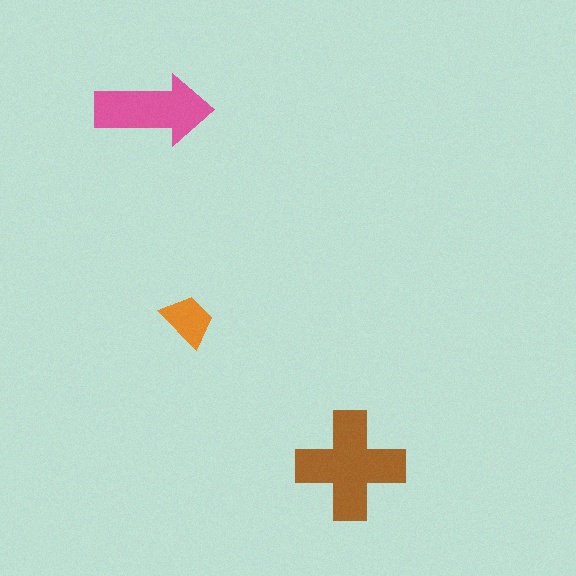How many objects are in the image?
There are 3 objects in the image.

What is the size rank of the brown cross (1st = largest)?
1st.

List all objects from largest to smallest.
The brown cross, the pink arrow, the orange trapezoid.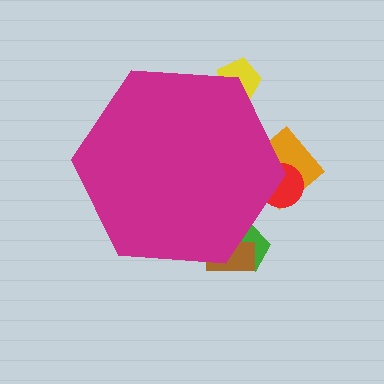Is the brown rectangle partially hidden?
Yes, the brown rectangle is partially hidden behind the magenta hexagon.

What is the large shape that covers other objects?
A magenta hexagon.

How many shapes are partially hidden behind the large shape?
5 shapes are partially hidden.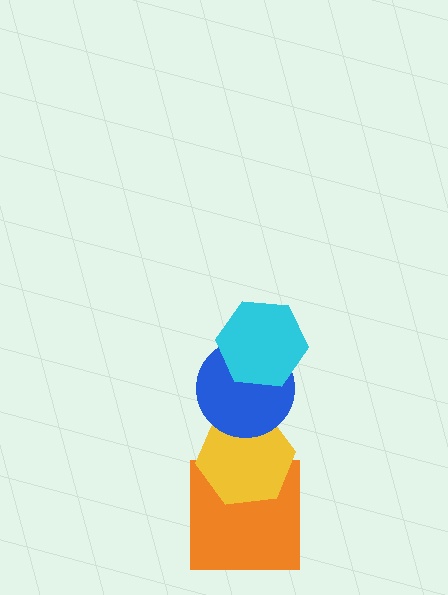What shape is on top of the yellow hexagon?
The blue circle is on top of the yellow hexagon.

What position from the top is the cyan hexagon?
The cyan hexagon is 1st from the top.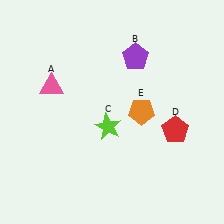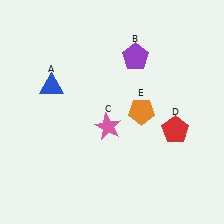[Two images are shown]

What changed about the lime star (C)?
In Image 1, C is lime. In Image 2, it changed to pink.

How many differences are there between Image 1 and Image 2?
There are 2 differences between the two images.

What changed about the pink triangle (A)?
In Image 1, A is pink. In Image 2, it changed to blue.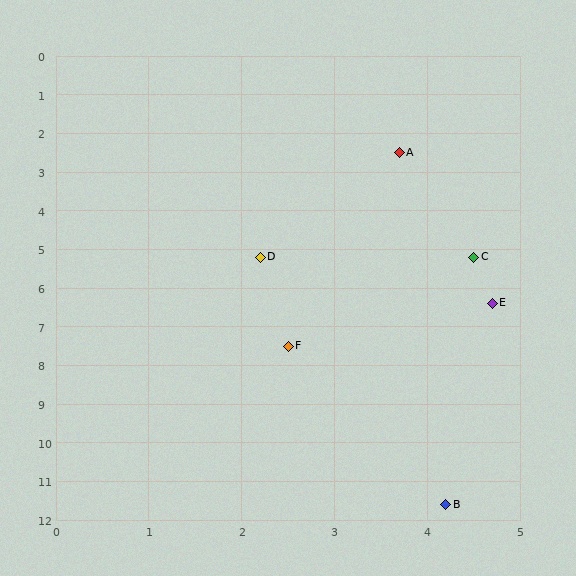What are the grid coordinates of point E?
Point E is at approximately (4.7, 6.4).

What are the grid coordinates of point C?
Point C is at approximately (4.5, 5.2).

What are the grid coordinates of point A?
Point A is at approximately (3.7, 2.5).